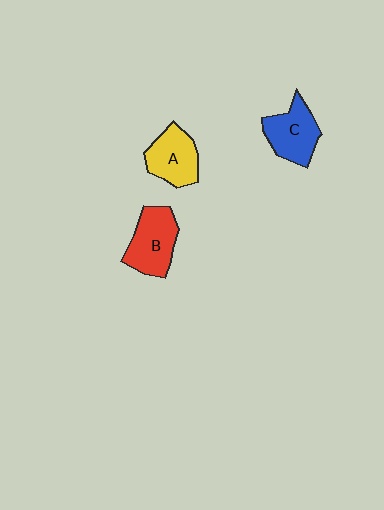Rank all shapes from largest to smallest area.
From largest to smallest: B (red), C (blue), A (yellow).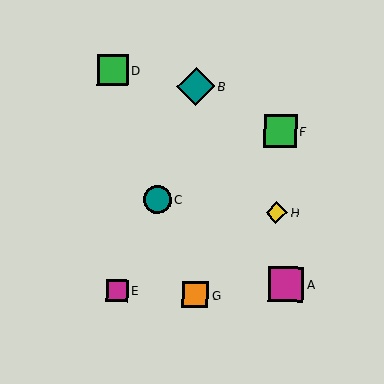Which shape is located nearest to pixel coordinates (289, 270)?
The magenta square (labeled A) at (286, 284) is nearest to that location.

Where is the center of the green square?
The center of the green square is at (280, 131).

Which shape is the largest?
The teal diamond (labeled B) is the largest.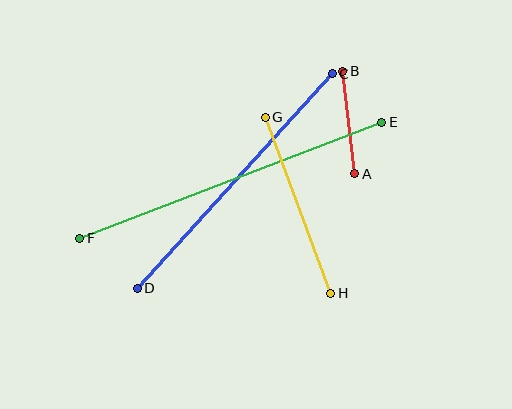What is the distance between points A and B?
The distance is approximately 103 pixels.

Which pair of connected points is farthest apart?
Points E and F are farthest apart.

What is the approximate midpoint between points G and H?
The midpoint is at approximately (298, 205) pixels.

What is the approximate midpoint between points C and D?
The midpoint is at approximately (235, 181) pixels.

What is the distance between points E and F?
The distance is approximately 323 pixels.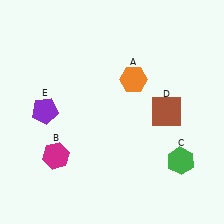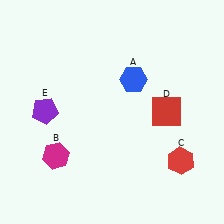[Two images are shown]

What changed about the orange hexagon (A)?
In Image 1, A is orange. In Image 2, it changed to blue.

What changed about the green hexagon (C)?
In Image 1, C is green. In Image 2, it changed to red.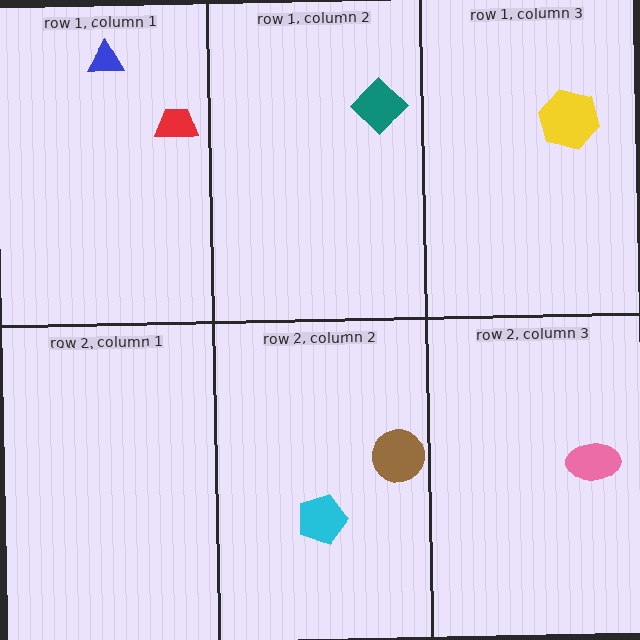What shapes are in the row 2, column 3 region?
The pink ellipse.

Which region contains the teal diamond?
The row 1, column 2 region.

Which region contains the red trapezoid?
The row 1, column 1 region.